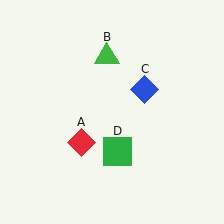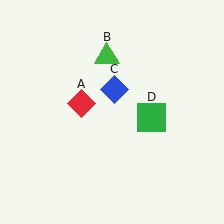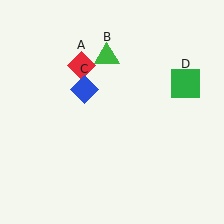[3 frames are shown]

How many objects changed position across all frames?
3 objects changed position: red diamond (object A), blue diamond (object C), green square (object D).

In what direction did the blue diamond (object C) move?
The blue diamond (object C) moved left.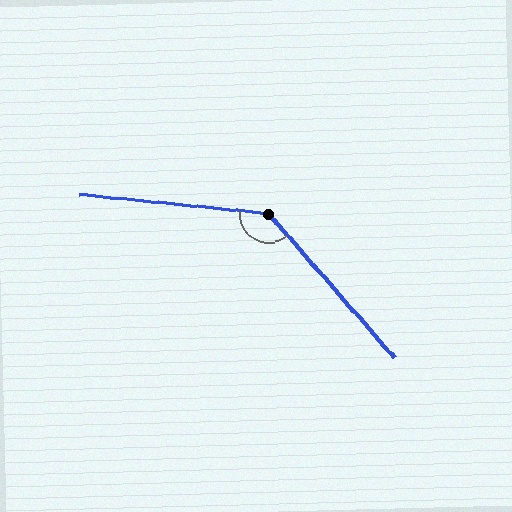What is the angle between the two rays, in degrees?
Approximately 137 degrees.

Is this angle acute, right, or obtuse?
It is obtuse.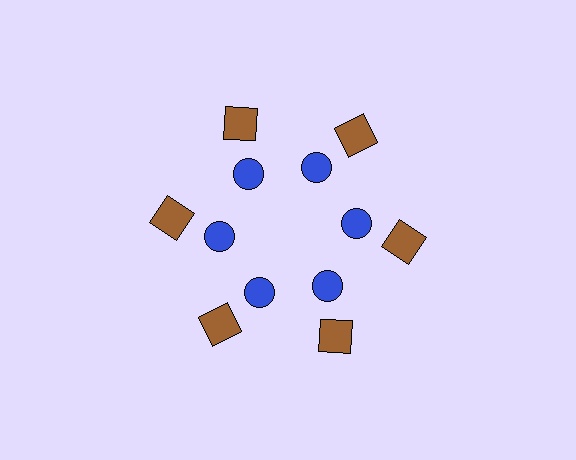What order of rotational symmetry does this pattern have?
This pattern has 6-fold rotational symmetry.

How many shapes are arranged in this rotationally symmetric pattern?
There are 12 shapes, arranged in 6 groups of 2.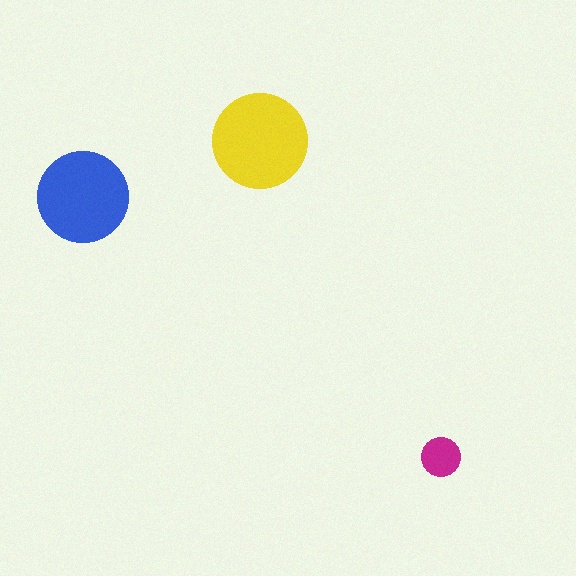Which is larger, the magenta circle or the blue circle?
The blue one.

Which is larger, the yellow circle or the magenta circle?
The yellow one.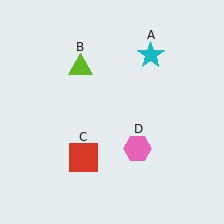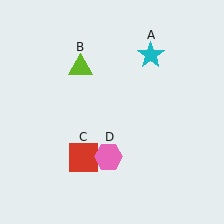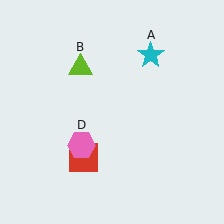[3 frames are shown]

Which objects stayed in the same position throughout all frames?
Cyan star (object A) and lime triangle (object B) and red square (object C) remained stationary.